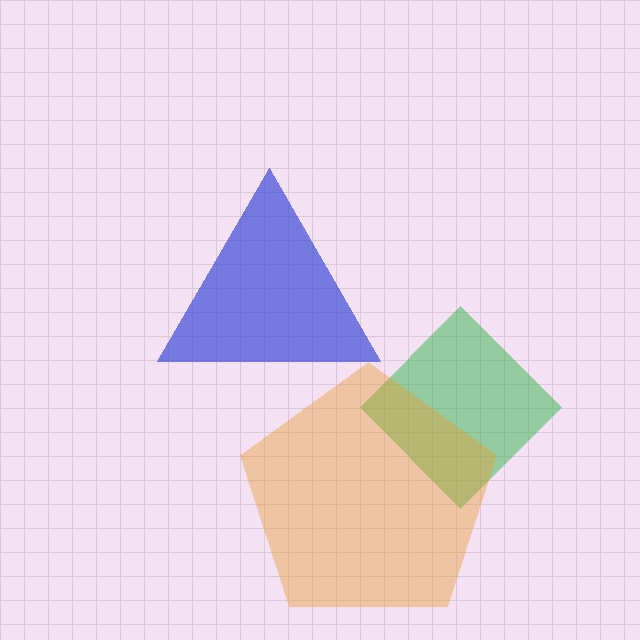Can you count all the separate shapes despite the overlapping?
Yes, there are 3 separate shapes.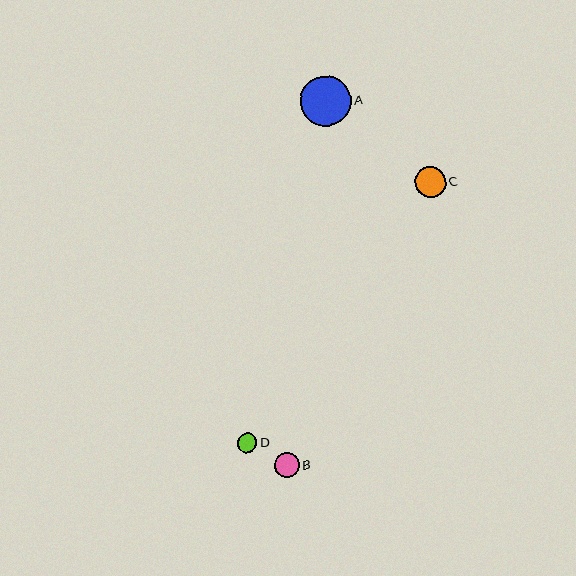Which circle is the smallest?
Circle D is the smallest with a size of approximately 20 pixels.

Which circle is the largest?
Circle A is the largest with a size of approximately 51 pixels.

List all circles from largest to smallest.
From largest to smallest: A, C, B, D.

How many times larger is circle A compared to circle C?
Circle A is approximately 1.7 times the size of circle C.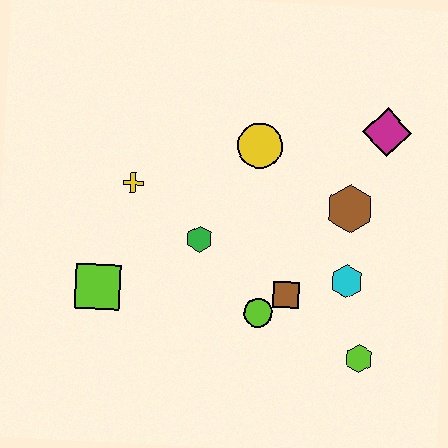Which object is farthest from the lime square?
The magenta diamond is farthest from the lime square.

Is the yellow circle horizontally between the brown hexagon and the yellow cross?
Yes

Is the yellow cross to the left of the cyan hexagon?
Yes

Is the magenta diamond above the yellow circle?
Yes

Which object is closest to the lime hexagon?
The cyan hexagon is closest to the lime hexagon.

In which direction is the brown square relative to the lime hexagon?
The brown square is to the left of the lime hexagon.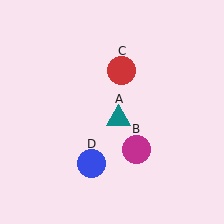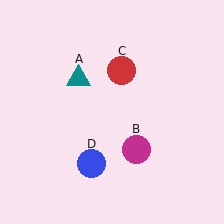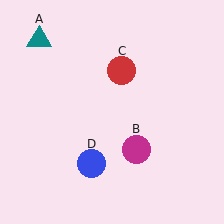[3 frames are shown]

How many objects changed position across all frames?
1 object changed position: teal triangle (object A).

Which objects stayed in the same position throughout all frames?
Magenta circle (object B) and red circle (object C) and blue circle (object D) remained stationary.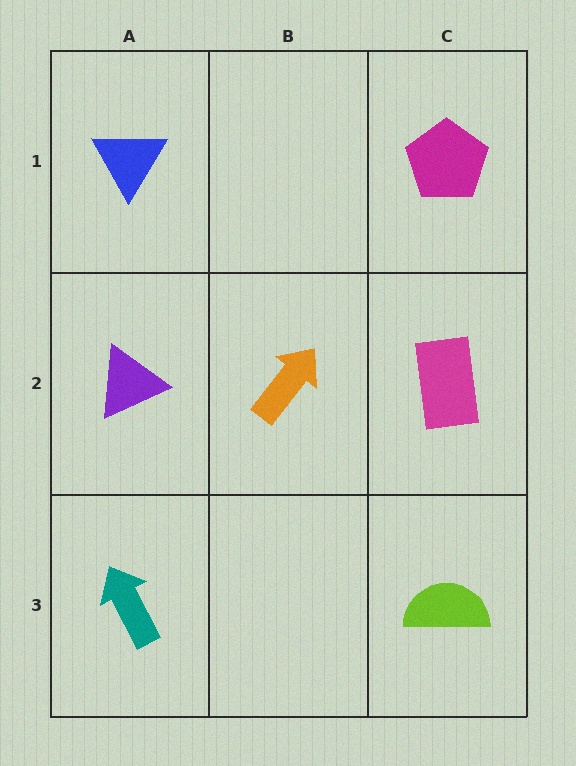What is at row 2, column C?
A magenta rectangle.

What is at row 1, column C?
A magenta pentagon.